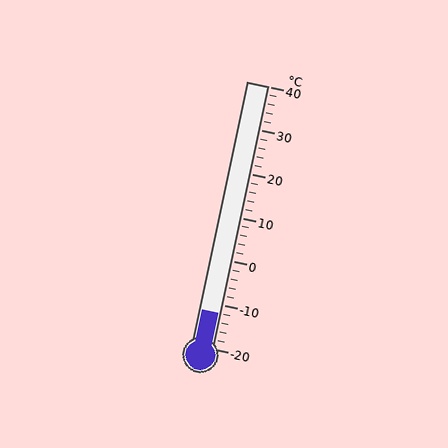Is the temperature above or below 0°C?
The temperature is below 0°C.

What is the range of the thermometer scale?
The thermometer scale ranges from -20°C to 40°C.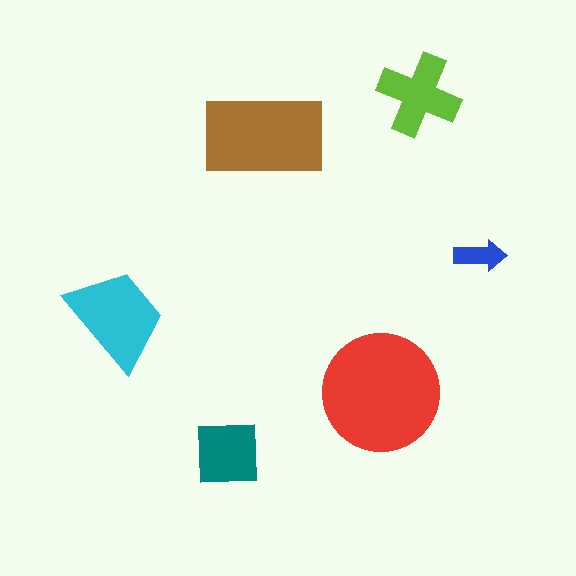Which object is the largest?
The red circle.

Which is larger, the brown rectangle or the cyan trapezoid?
The brown rectangle.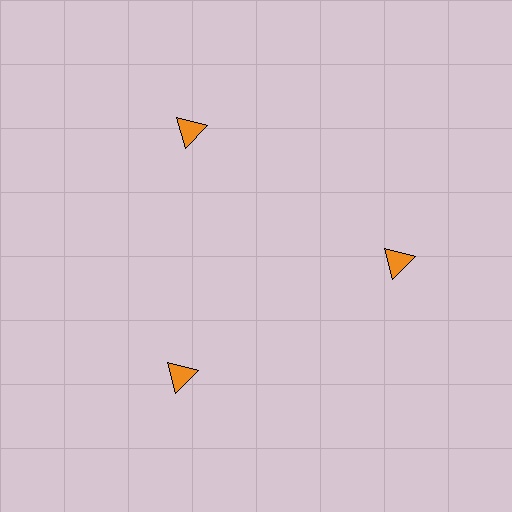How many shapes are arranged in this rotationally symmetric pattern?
There are 3 shapes, arranged in 3 groups of 1.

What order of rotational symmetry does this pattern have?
This pattern has 3-fold rotational symmetry.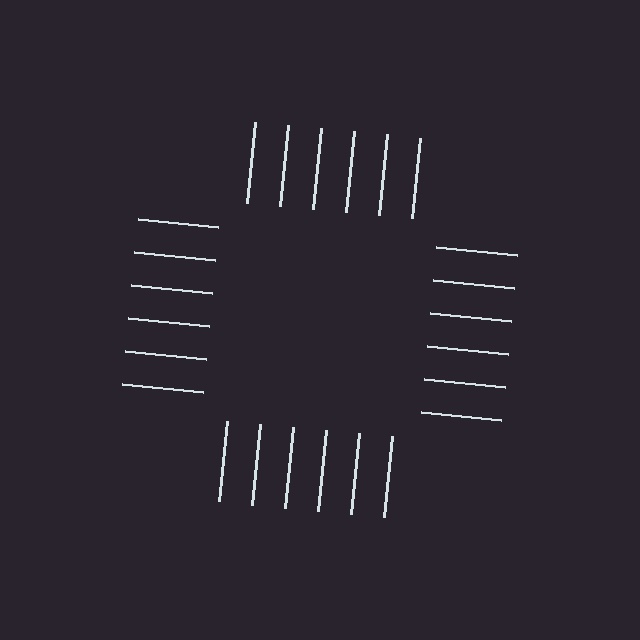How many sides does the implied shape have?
4 sides — the line-ends trace a square.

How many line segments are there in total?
24 — 6 along each of the 4 edges.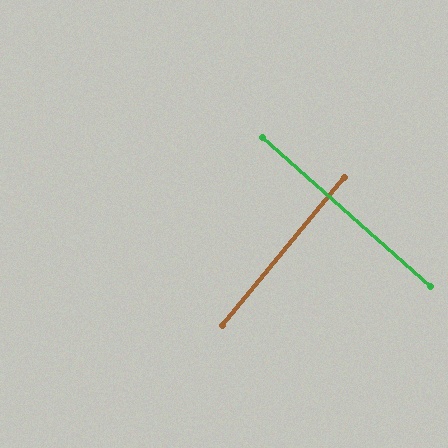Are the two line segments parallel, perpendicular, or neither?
Perpendicular — they meet at approximately 88°.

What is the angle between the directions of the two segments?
Approximately 88 degrees.